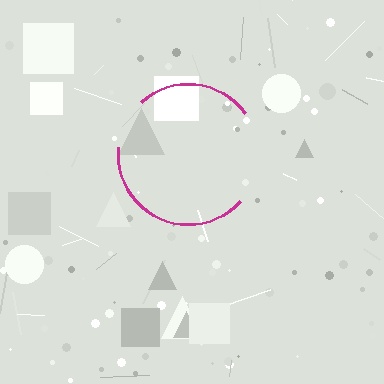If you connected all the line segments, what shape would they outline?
They would outline a circle.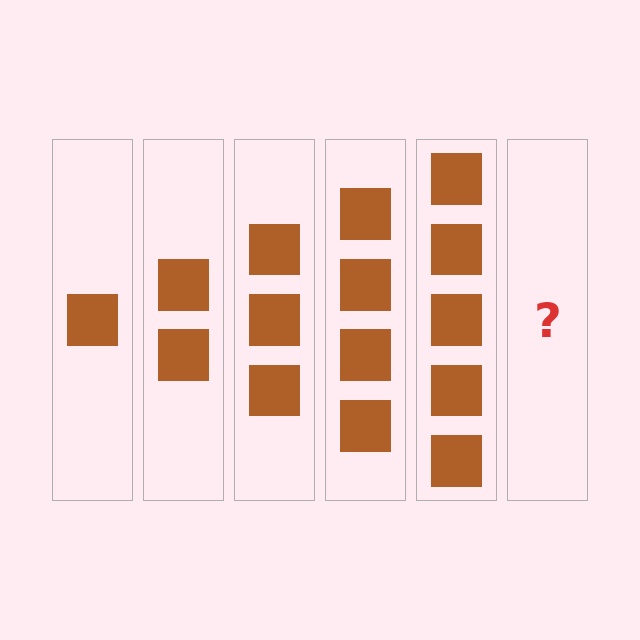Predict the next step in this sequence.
The next step is 6 squares.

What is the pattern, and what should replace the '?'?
The pattern is that each step adds one more square. The '?' should be 6 squares.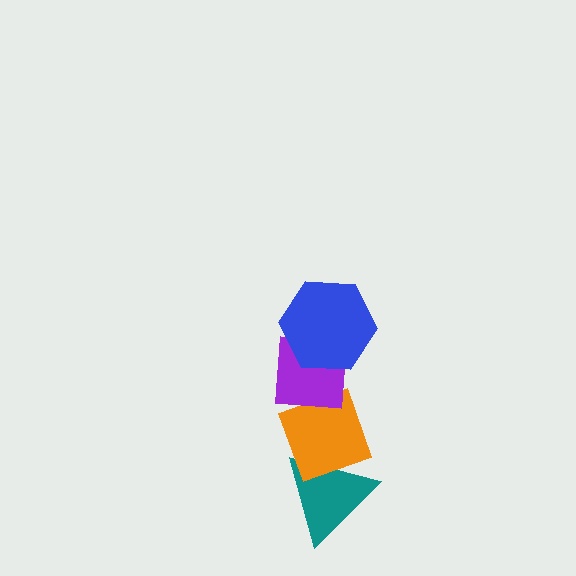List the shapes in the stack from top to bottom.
From top to bottom: the blue hexagon, the purple square, the orange diamond, the teal triangle.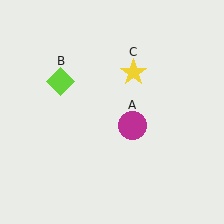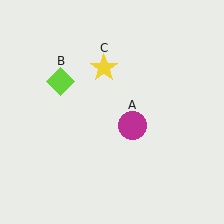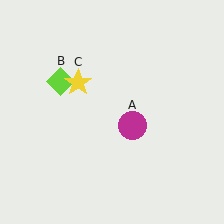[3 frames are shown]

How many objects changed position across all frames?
1 object changed position: yellow star (object C).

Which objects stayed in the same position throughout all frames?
Magenta circle (object A) and lime diamond (object B) remained stationary.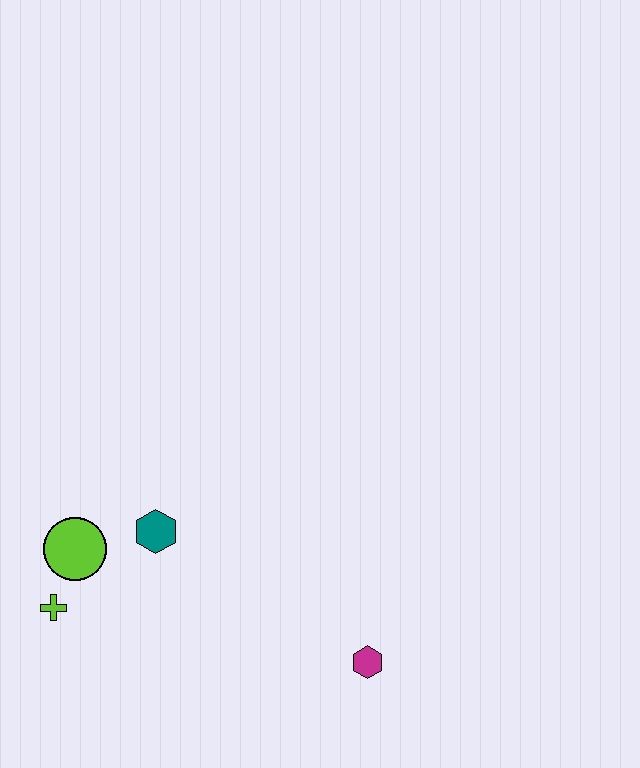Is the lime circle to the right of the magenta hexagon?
No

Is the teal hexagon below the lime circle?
No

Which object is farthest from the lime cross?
The magenta hexagon is farthest from the lime cross.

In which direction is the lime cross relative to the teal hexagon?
The lime cross is to the left of the teal hexagon.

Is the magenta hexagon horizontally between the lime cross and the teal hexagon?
No